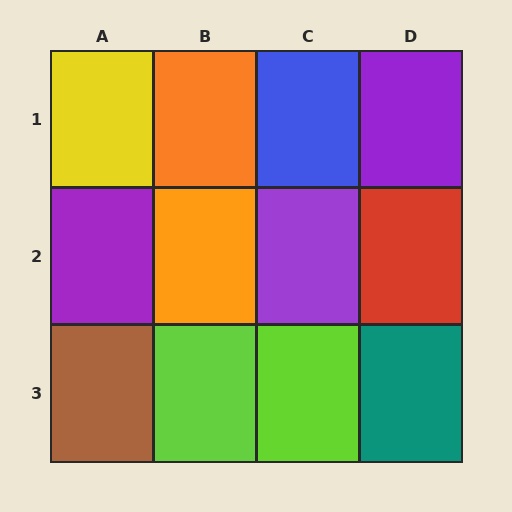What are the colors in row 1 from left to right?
Yellow, orange, blue, purple.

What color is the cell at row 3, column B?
Lime.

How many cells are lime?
2 cells are lime.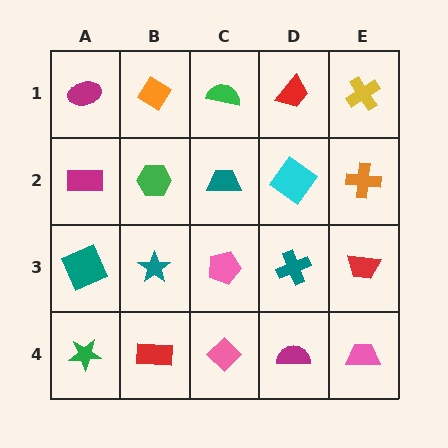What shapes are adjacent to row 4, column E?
A red trapezoid (row 3, column E), a magenta semicircle (row 4, column D).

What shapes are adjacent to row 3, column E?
An orange cross (row 2, column E), a pink trapezoid (row 4, column E), a teal cross (row 3, column D).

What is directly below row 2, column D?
A teal cross.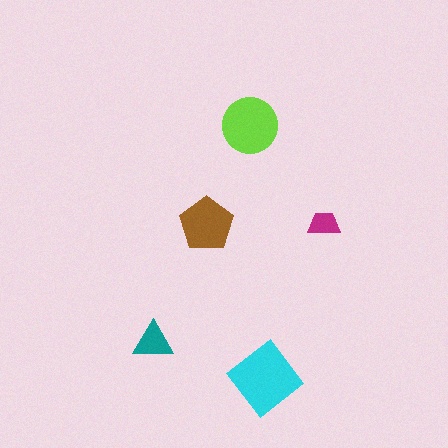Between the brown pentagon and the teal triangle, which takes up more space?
The brown pentagon.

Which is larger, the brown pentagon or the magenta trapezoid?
The brown pentagon.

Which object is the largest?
The cyan diamond.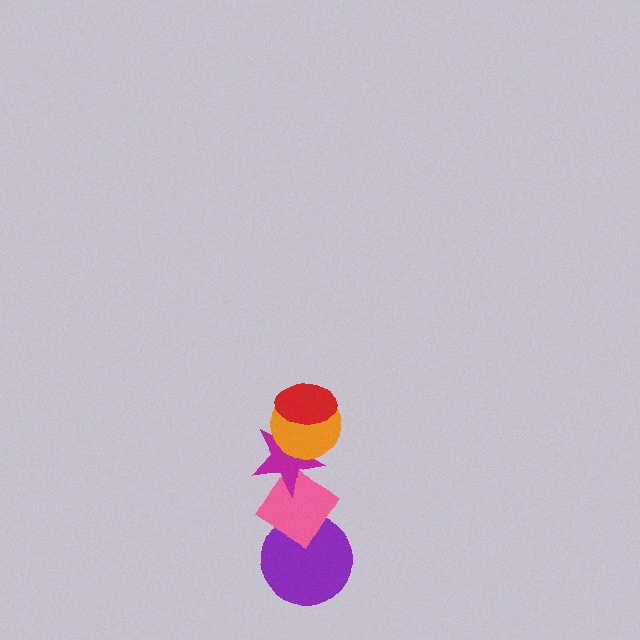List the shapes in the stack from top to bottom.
From top to bottom: the red ellipse, the orange circle, the magenta star, the pink diamond, the purple circle.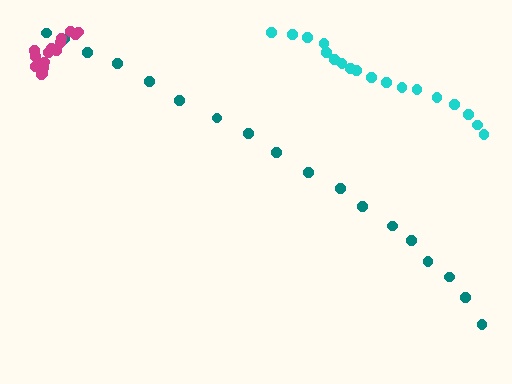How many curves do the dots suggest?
There are 3 distinct paths.